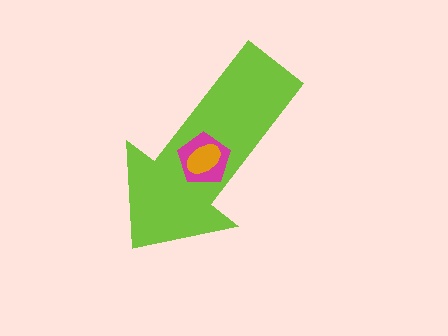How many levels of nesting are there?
3.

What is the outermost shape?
The lime arrow.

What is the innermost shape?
The orange ellipse.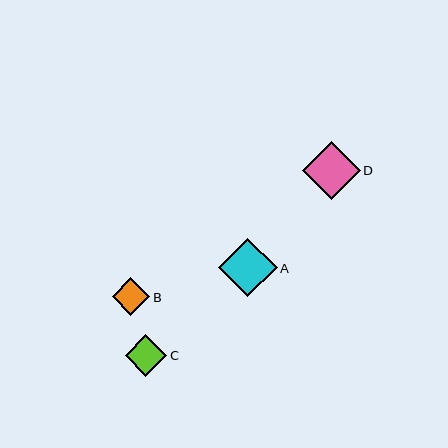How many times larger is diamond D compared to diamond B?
Diamond D is approximately 1.5 times the size of diamond B.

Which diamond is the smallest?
Diamond B is the smallest with a size of approximately 38 pixels.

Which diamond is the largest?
Diamond A is the largest with a size of approximately 58 pixels.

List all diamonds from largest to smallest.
From largest to smallest: A, D, C, B.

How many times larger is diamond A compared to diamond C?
Diamond A is approximately 1.4 times the size of diamond C.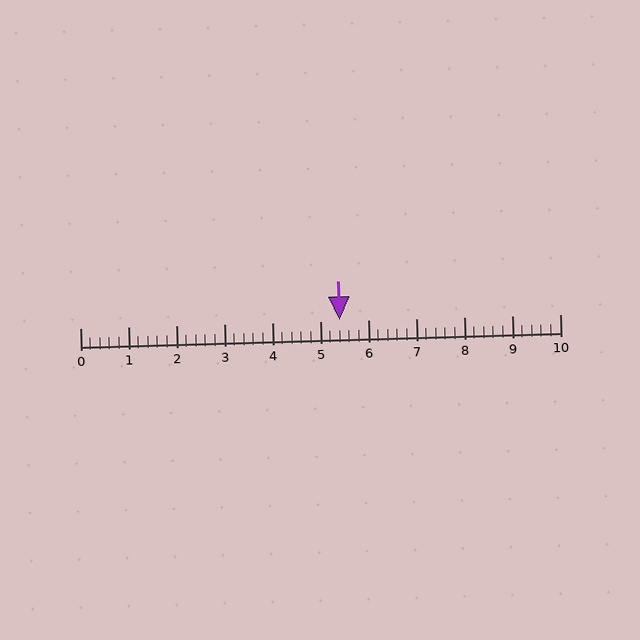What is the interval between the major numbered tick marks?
The major tick marks are spaced 1 units apart.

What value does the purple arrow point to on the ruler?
The purple arrow points to approximately 5.4.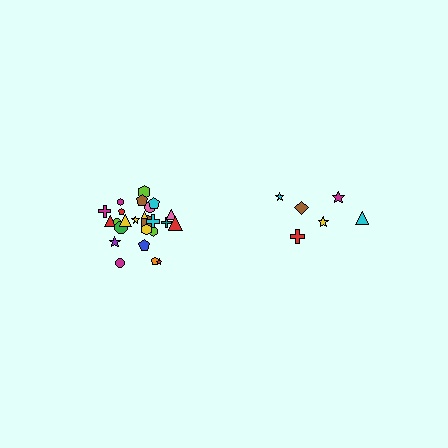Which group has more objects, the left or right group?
The left group.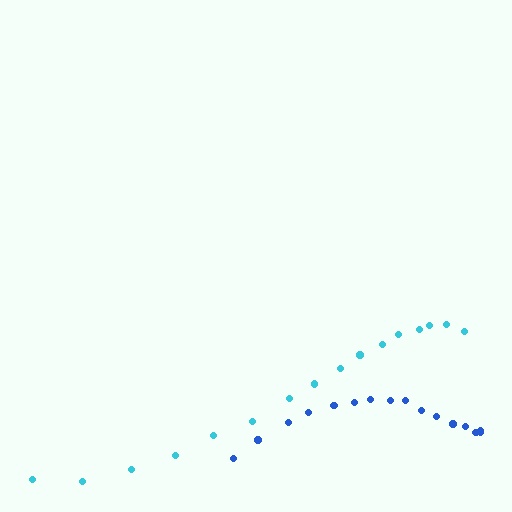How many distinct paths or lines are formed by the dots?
There are 2 distinct paths.